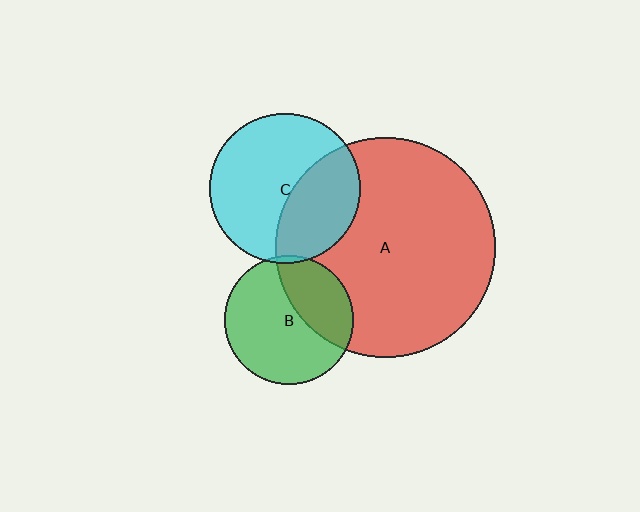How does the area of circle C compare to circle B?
Approximately 1.4 times.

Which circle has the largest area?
Circle A (red).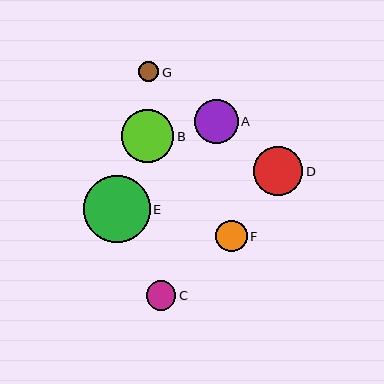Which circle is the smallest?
Circle G is the smallest with a size of approximately 20 pixels.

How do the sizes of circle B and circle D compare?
Circle B and circle D are approximately the same size.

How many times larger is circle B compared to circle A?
Circle B is approximately 1.2 times the size of circle A.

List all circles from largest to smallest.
From largest to smallest: E, B, D, A, F, C, G.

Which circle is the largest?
Circle E is the largest with a size of approximately 67 pixels.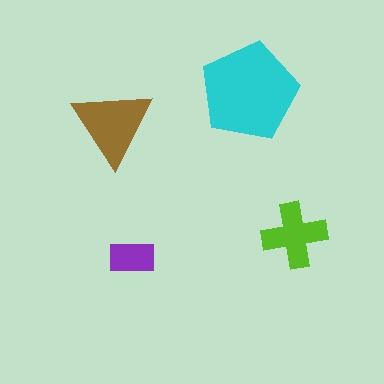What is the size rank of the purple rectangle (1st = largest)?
4th.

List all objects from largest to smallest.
The cyan pentagon, the brown triangle, the lime cross, the purple rectangle.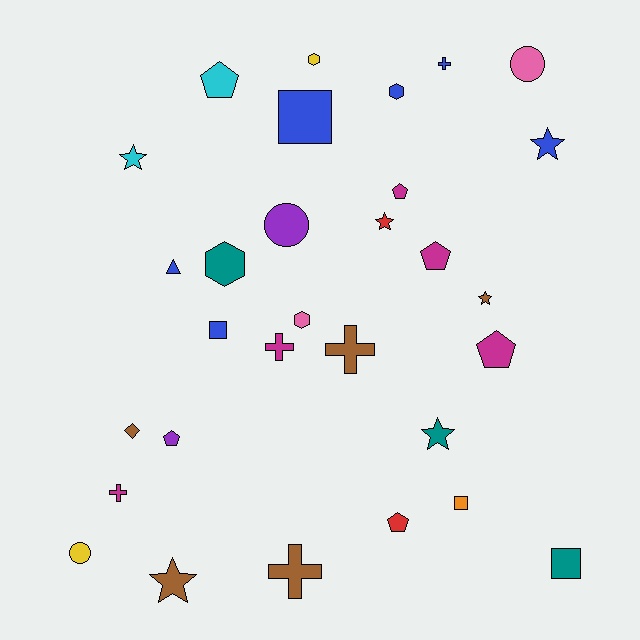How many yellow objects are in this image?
There are 2 yellow objects.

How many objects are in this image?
There are 30 objects.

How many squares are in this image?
There are 4 squares.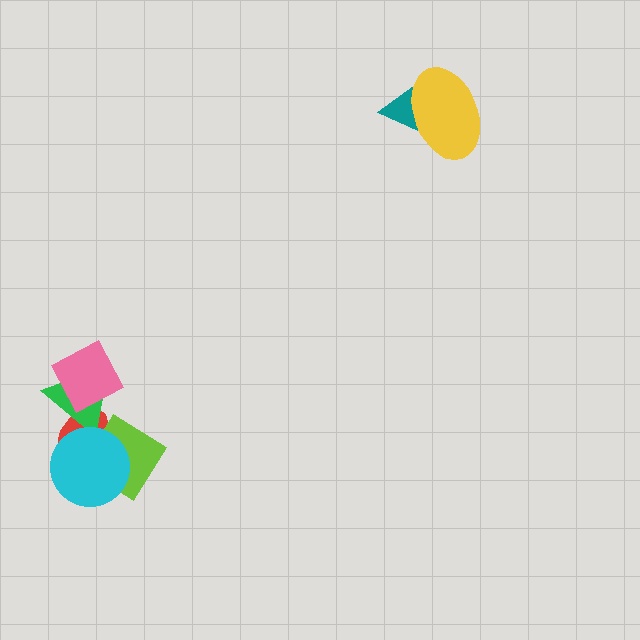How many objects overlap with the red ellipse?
3 objects overlap with the red ellipse.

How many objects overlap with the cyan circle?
3 objects overlap with the cyan circle.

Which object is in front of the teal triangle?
The yellow ellipse is in front of the teal triangle.